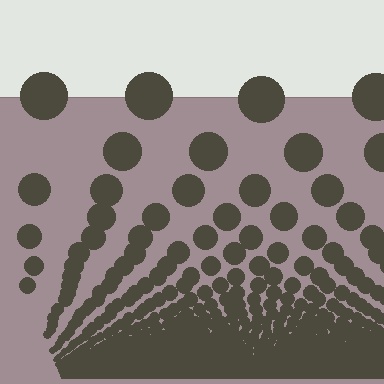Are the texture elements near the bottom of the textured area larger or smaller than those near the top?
Smaller. The gradient is inverted — elements near the bottom are smaller and denser.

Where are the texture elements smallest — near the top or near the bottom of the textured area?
Near the bottom.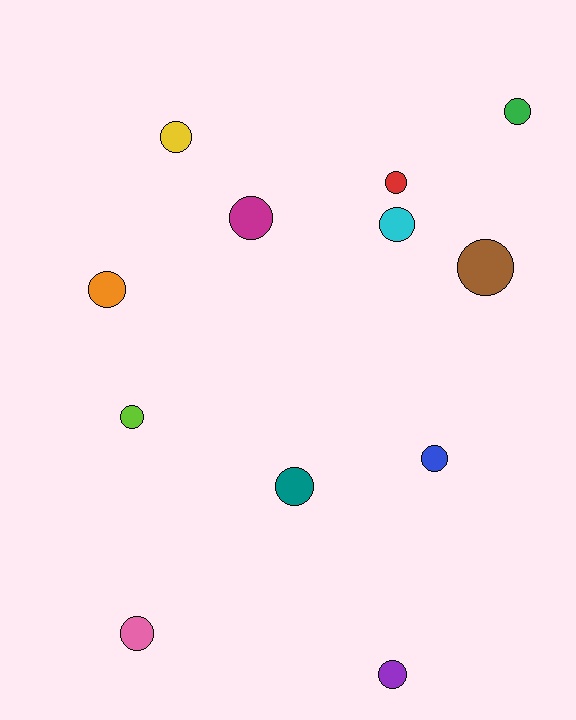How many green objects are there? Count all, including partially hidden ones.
There is 1 green object.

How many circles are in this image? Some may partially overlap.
There are 12 circles.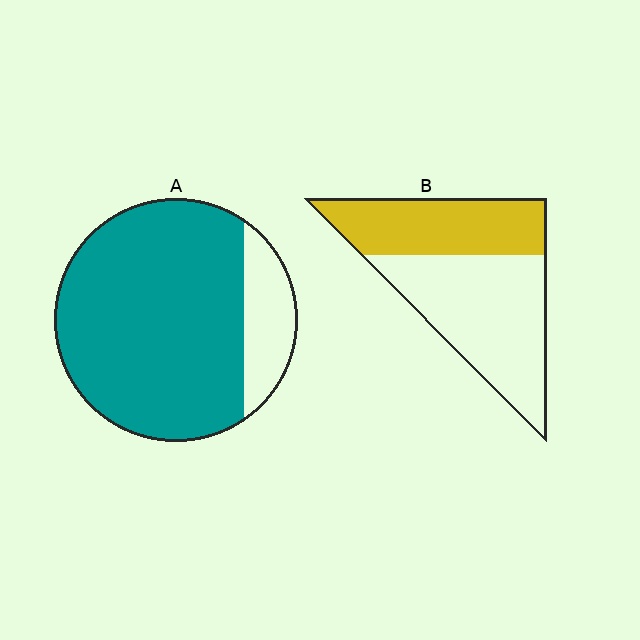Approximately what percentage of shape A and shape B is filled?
A is approximately 85% and B is approximately 40%.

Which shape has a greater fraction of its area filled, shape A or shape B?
Shape A.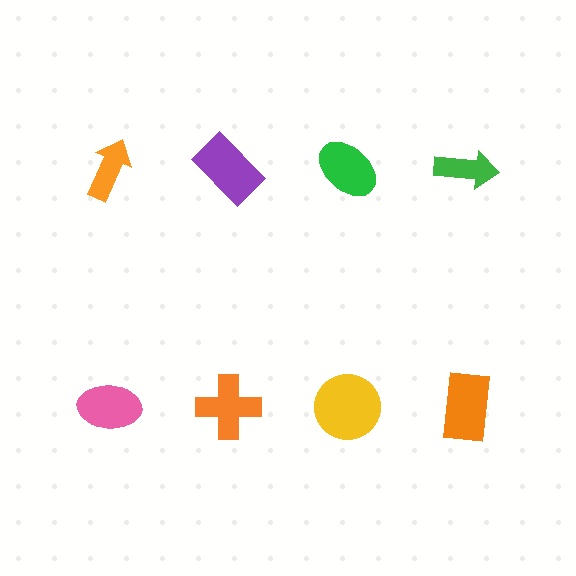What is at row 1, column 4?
A green arrow.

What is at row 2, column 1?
A pink ellipse.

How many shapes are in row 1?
4 shapes.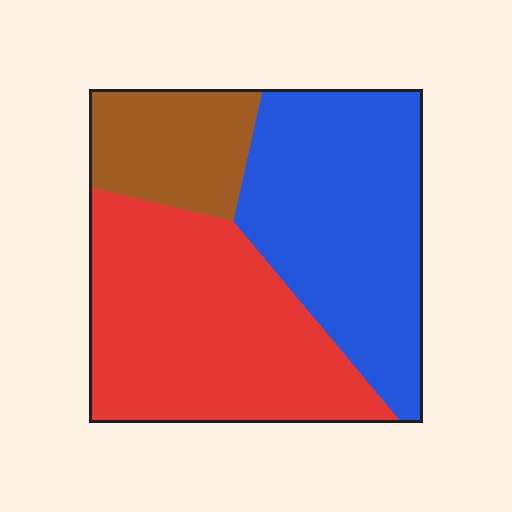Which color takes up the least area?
Brown, at roughly 15%.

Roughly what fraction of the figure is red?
Red takes up about two fifths (2/5) of the figure.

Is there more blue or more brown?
Blue.